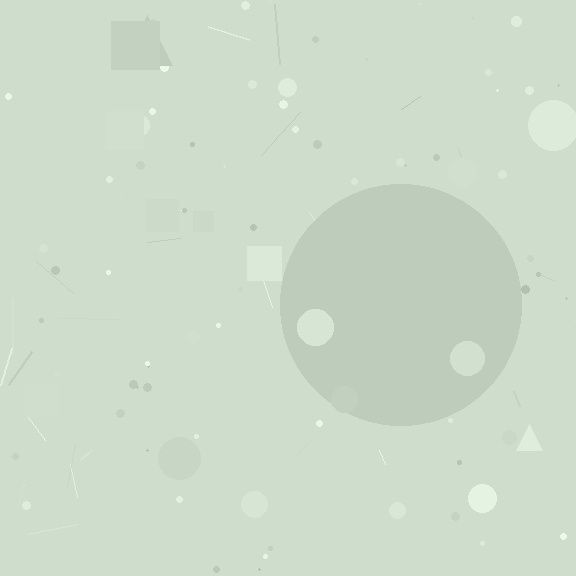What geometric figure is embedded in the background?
A circle is embedded in the background.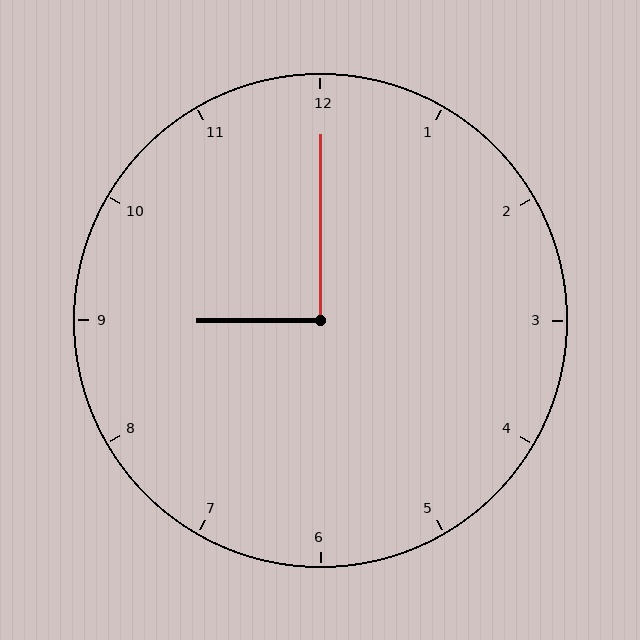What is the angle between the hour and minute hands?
Approximately 90 degrees.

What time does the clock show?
9:00.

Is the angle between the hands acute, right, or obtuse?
It is right.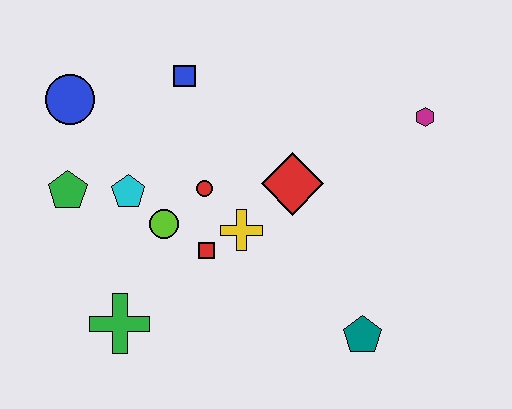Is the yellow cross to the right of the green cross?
Yes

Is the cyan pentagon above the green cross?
Yes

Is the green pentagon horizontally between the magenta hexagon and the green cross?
No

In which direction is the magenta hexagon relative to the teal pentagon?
The magenta hexagon is above the teal pentagon.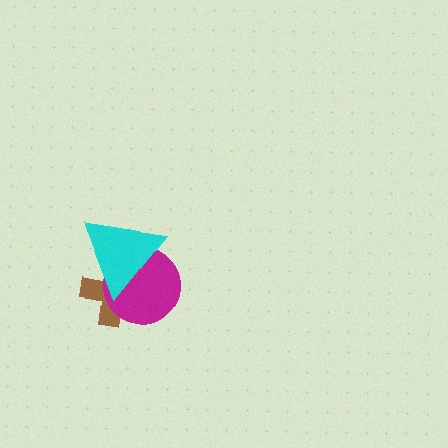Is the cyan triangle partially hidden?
No, no other shape covers it.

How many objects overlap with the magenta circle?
2 objects overlap with the magenta circle.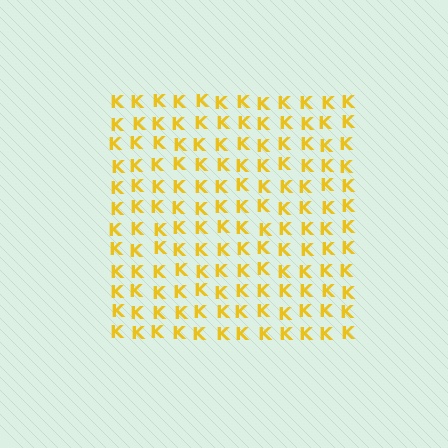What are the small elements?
The small elements are letter K's.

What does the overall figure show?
The overall figure shows a square.